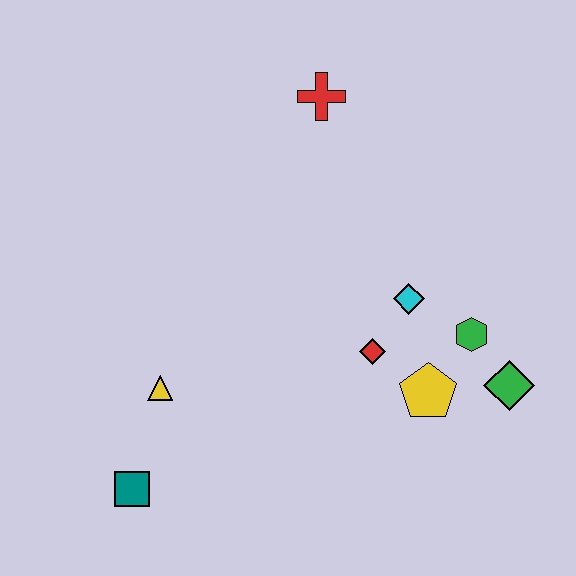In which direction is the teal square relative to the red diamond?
The teal square is to the left of the red diamond.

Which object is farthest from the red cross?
The teal square is farthest from the red cross.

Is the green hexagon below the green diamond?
No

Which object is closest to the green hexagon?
The green diamond is closest to the green hexagon.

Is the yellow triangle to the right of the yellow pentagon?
No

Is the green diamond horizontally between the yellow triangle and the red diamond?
No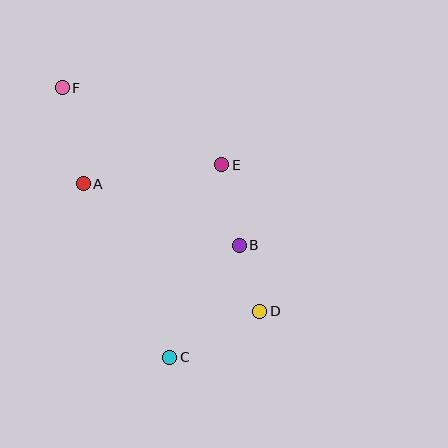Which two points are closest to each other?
Points B and D are closest to each other.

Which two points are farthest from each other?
Points D and F are farthest from each other.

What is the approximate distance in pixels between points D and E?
The distance between D and E is approximately 151 pixels.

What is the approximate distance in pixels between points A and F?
The distance between A and F is approximately 98 pixels.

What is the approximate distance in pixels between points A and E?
The distance between A and E is approximately 140 pixels.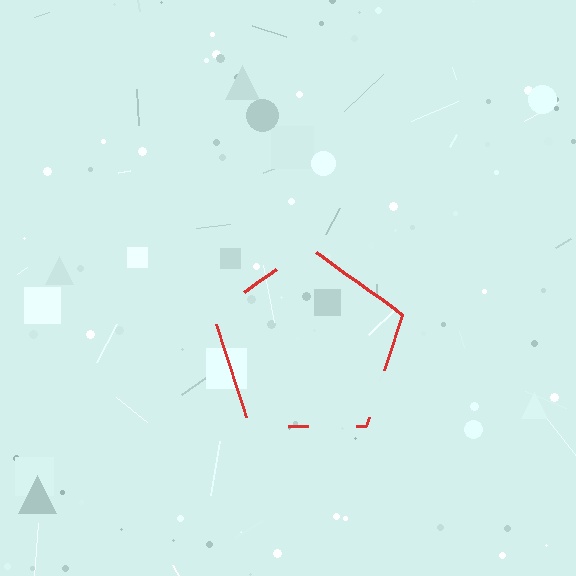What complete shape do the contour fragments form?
The contour fragments form a pentagon.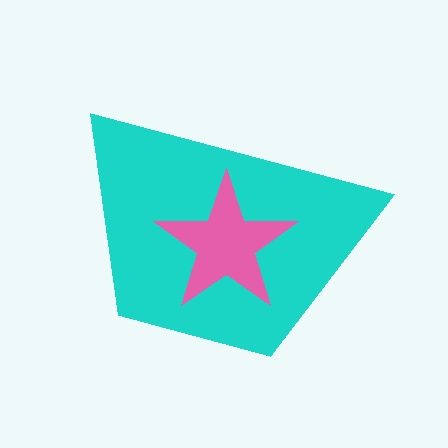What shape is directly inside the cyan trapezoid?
The pink star.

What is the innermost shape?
The pink star.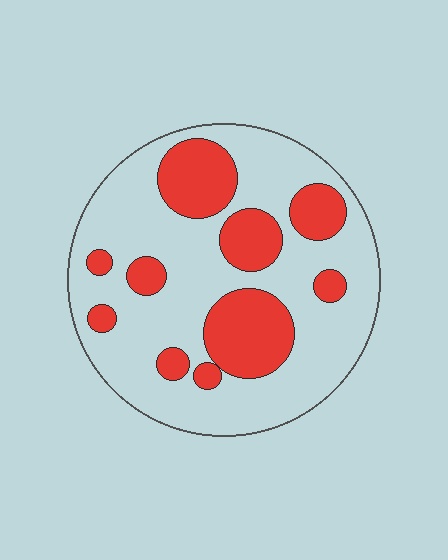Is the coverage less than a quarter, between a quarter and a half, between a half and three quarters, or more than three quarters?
Between a quarter and a half.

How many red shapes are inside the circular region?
10.